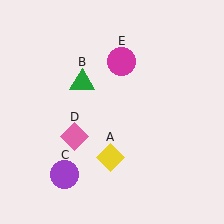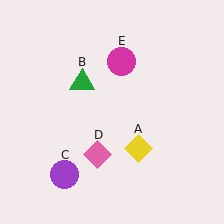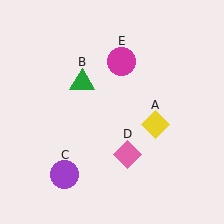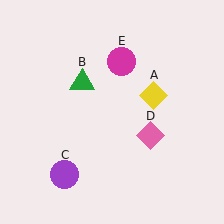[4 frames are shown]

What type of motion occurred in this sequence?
The yellow diamond (object A), pink diamond (object D) rotated counterclockwise around the center of the scene.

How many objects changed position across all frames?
2 objects changed position: yellow diamond (object A), pink diamond (object D).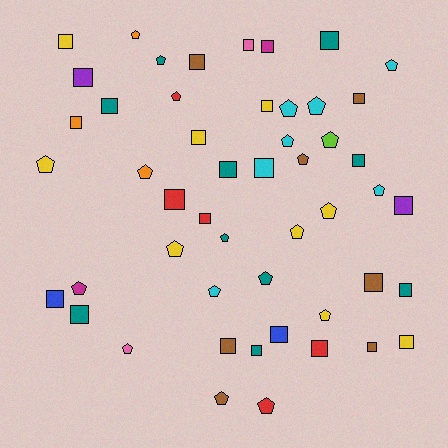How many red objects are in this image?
There are 5 red objects.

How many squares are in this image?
There are 27 squares.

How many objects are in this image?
There are 50 objects.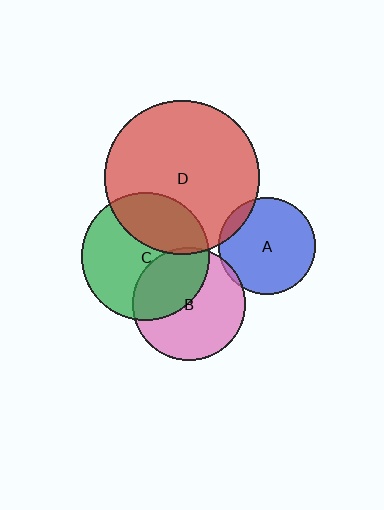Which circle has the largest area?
Circle D (red).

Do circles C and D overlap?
Yes.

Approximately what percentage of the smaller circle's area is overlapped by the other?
Approximately 30%.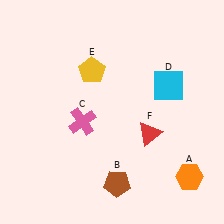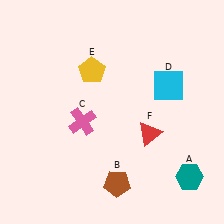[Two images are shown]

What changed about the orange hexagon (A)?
In Image 1, A is orange. In Image 2, it changed to teal.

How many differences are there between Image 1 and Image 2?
There is 1 difference between the two images.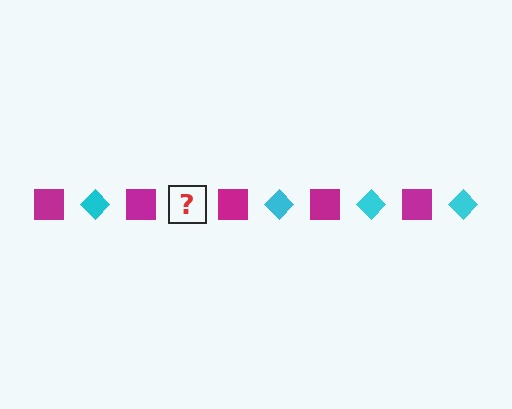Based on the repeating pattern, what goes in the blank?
The blank should be a cyan diamond.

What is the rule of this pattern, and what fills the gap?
The rule is that the pattern alternates between magenta square and cyan diamond. The gap should be filled with a cyan diamond.